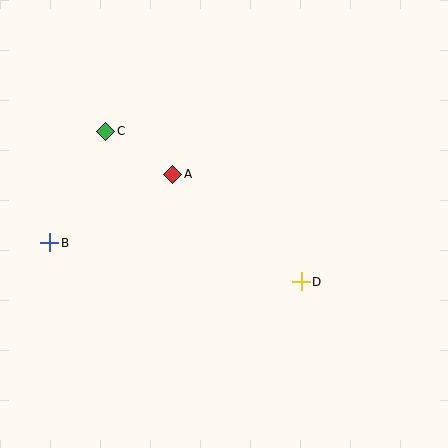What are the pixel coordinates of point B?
Point B is at (50, 243).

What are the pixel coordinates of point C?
Point C is at (106, 131).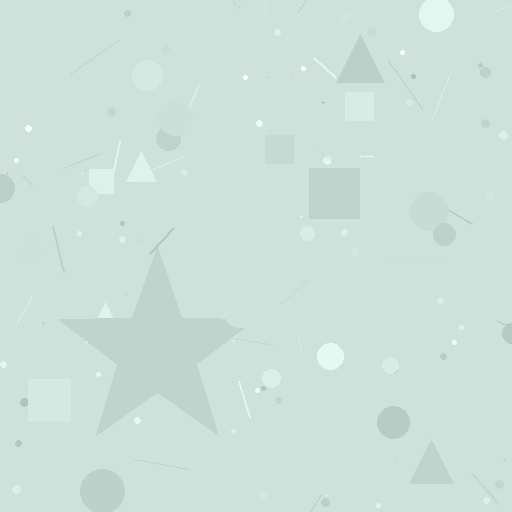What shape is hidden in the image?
A star is hidden in the image.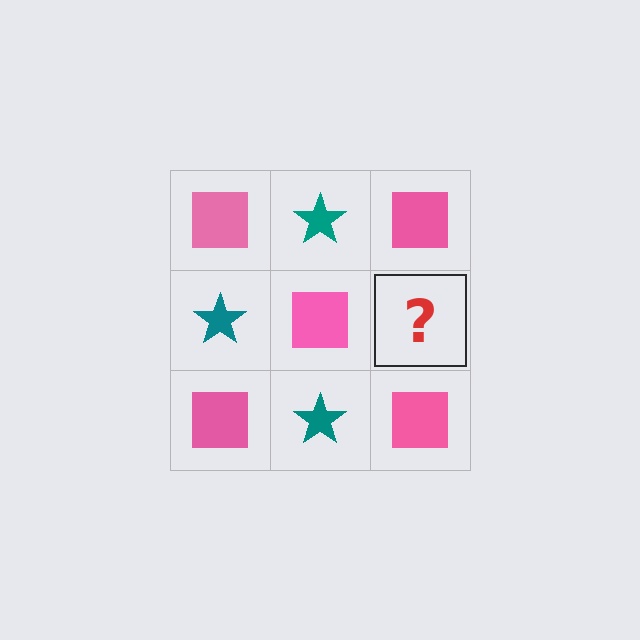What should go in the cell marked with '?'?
The missing cell should contain a teal star.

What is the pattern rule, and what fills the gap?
The rule is that it alternates pink square and teal star in a checkerboard pattern. The gap should be filled with a teal star.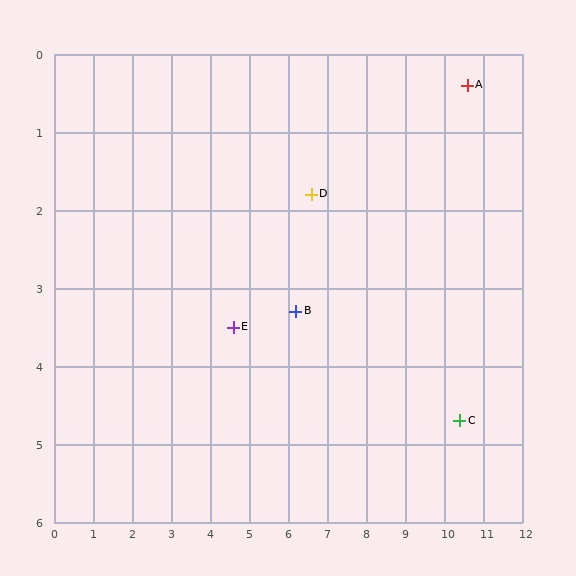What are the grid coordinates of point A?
Point A is at approximately (10.6, 0.4).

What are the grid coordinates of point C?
Point C is at approximately (10.4, 4.7).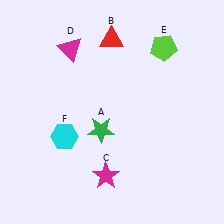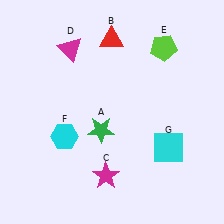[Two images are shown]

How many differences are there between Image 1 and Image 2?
There is 1 difference between the two images.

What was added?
A cyan square (G) was added in Image 2.